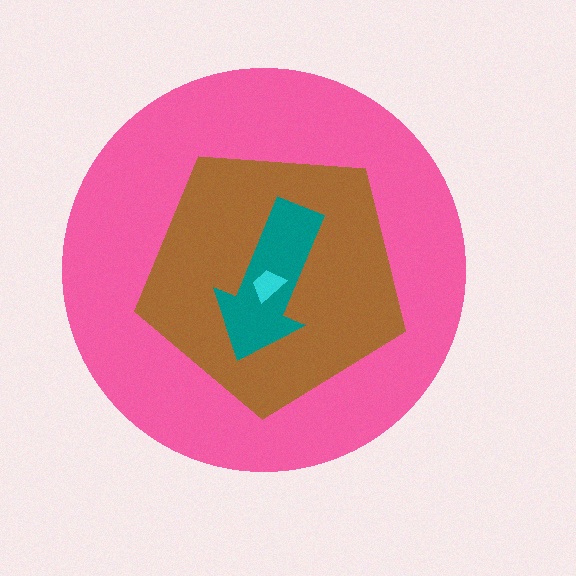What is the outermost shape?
The pink circle.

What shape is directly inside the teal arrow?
The cyan trapezoid.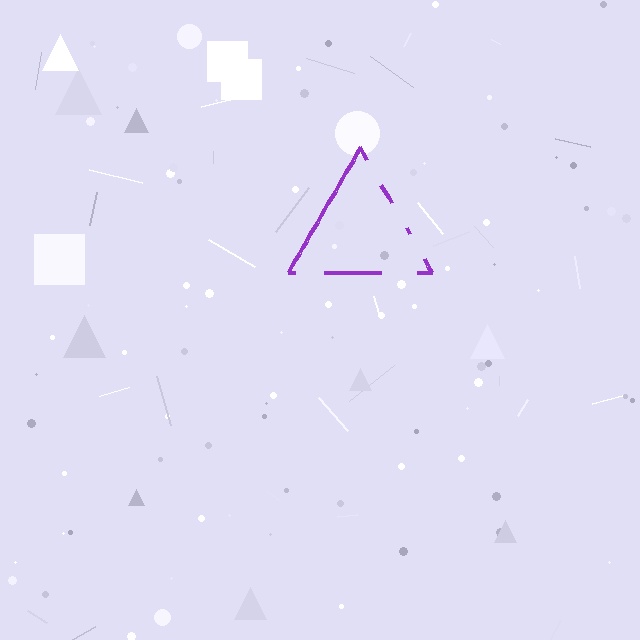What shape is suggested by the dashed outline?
The dashed outline suggests a triangle.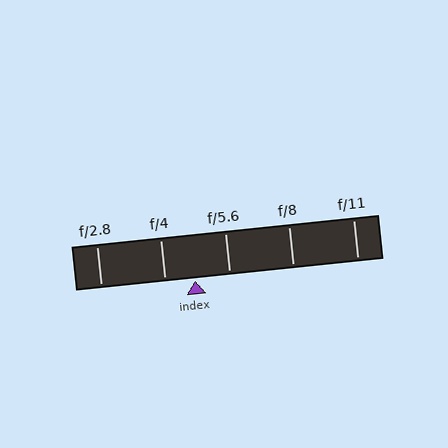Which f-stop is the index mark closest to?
The index mark is closest to f/4.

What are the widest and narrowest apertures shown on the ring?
The widest aperture shown is f/2.8 and the narrowest is f/11.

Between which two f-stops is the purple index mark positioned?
The index mark is between f/4 and f/5.6.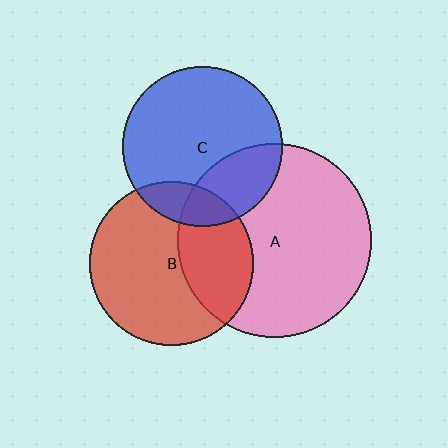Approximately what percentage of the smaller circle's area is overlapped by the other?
Approximately 25%.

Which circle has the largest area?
Circle A (pink).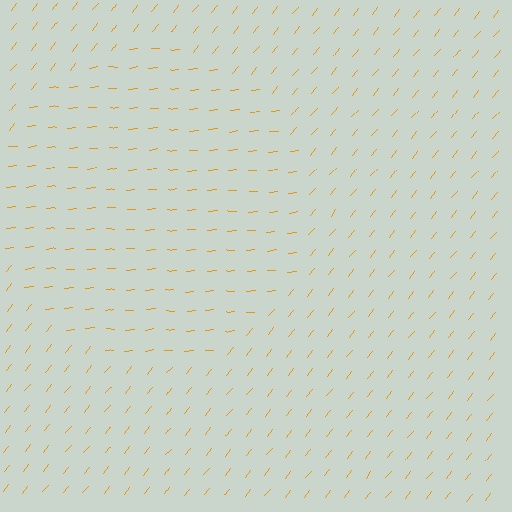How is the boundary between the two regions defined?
The boundary is defined purely by a change in line orientation (approximately 45 degrees difference). All lines are the same color and thickness.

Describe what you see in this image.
The image is filled with small orange line segments. A circle region in the image has lines oriented differently from the surrounding lines, creating a visible texture boundary.